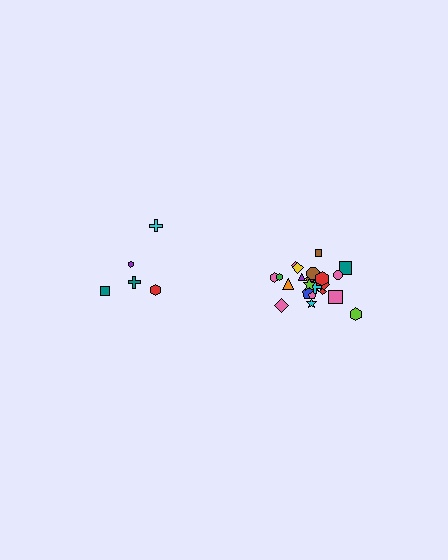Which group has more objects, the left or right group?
The right group.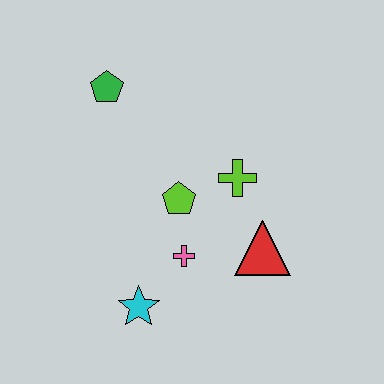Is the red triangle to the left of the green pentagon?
No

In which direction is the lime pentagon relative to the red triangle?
The lime pentagon is to the left of the red triangle.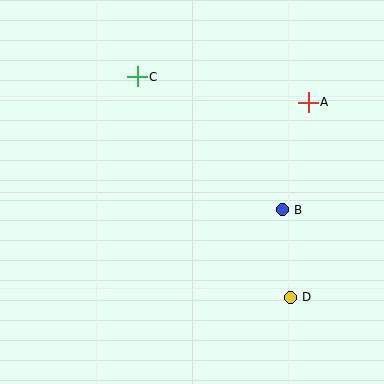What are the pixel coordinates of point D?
Point D is at (290, 297).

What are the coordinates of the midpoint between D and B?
The midpoint between D and B is at (286, 253).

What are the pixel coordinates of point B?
Point B is at (282, 210).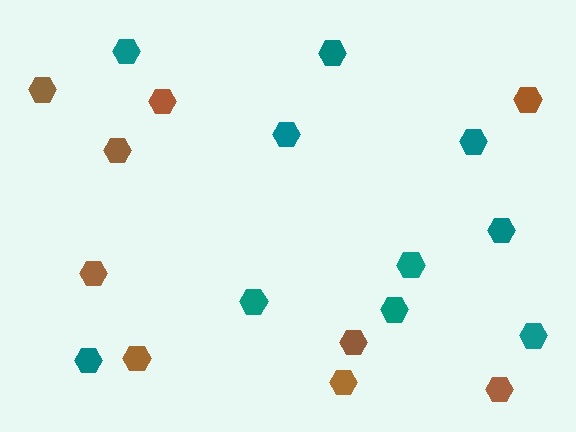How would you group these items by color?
There are 2 groups: one group of teal hexagons (10) and one group of brown hexagons (9).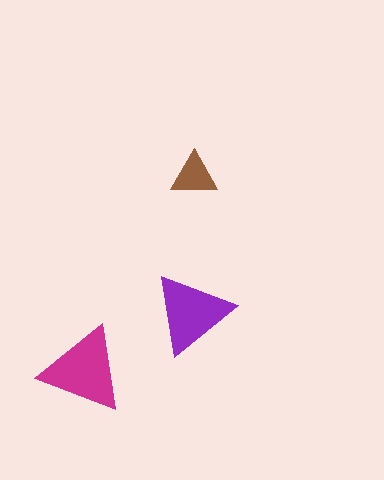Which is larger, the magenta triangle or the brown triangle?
The magenta one.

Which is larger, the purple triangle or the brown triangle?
The purple one.